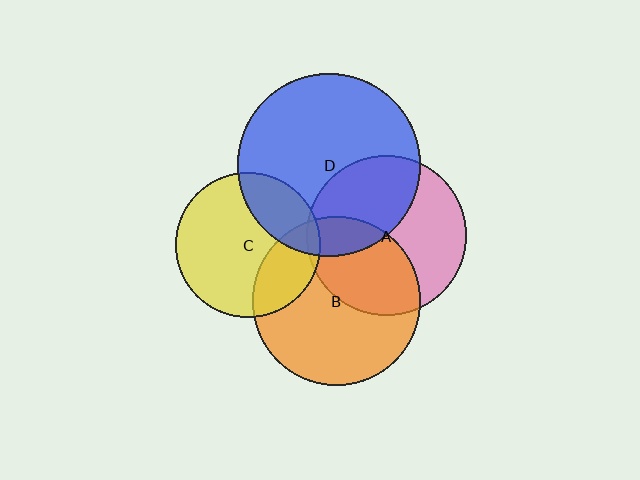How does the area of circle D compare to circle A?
Approximately 1.3 times.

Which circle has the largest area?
Circle D (blue).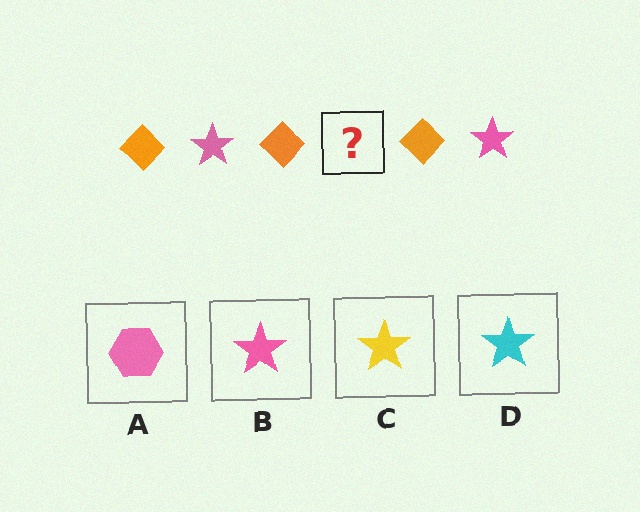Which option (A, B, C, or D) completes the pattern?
B.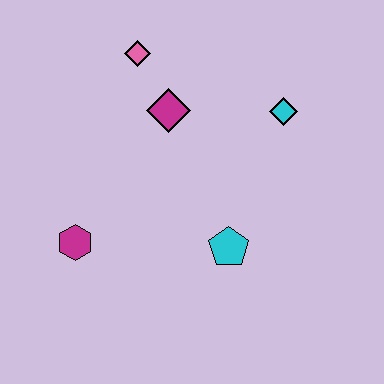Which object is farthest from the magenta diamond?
The magenta hexagon is farthest from the magenta diamond.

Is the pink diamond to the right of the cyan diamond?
No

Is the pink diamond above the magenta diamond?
Yes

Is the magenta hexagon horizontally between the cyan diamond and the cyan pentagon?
No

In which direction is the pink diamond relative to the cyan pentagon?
The pink diamond is above the cyan pentagon.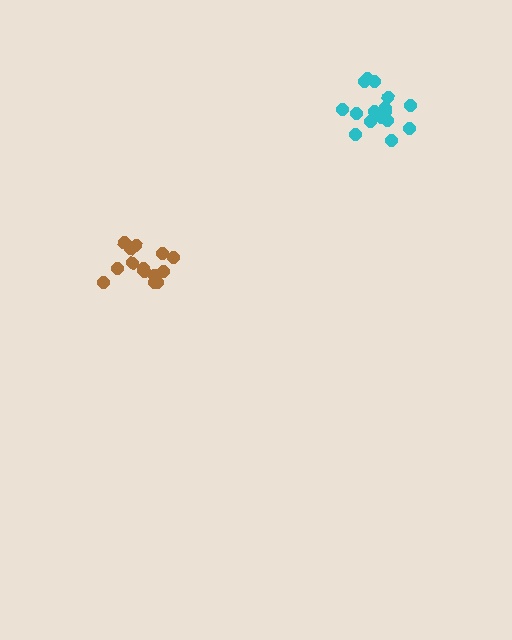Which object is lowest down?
The brown cluster is bottommost.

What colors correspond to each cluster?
The clusters are colored: brown, cyan.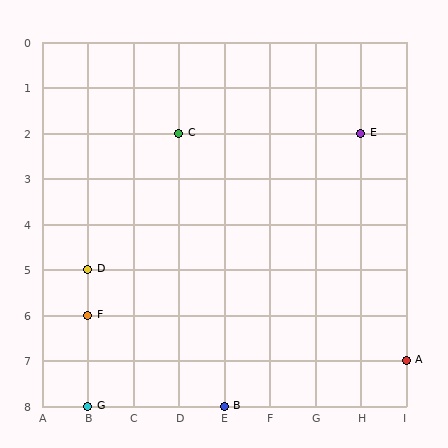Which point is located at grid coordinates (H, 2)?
Point E is at (H, 2).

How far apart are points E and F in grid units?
Points E and F are 6 columns and 4 rows apart (about 7.2 grid units diagonally).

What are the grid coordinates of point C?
Point C is at grid coordinates (D, 2).